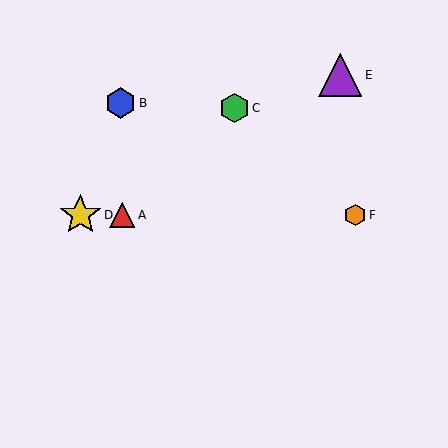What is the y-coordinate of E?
Object E is at y≈75.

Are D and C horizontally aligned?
No, D is at y≈215 and C is at y≈108.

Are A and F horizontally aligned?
Yes, both are at y≈215.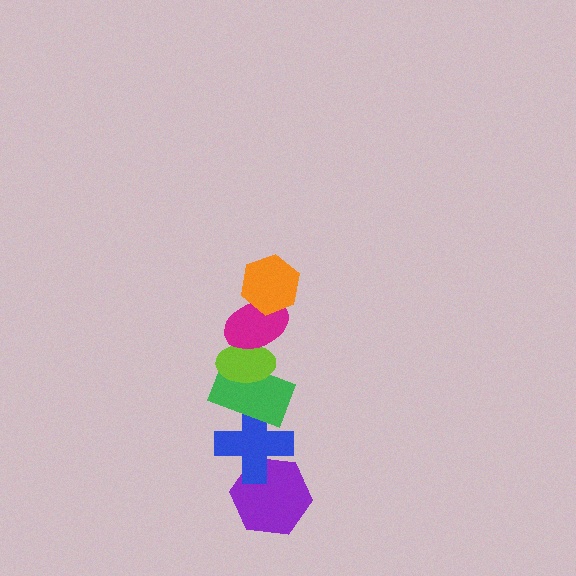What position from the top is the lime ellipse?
The lime ellipse is 3rd from the top.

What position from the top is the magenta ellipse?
The magenta ellipse is 2nd from the top.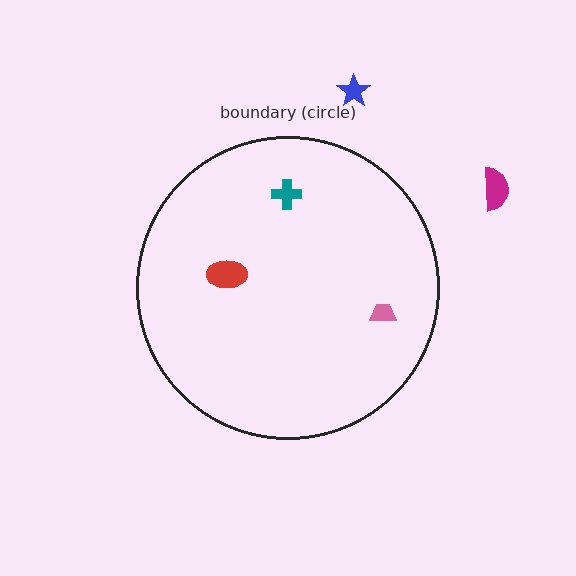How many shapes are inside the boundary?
3 inside, 2 outside.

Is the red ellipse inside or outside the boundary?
Inside.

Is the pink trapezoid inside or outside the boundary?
Inside.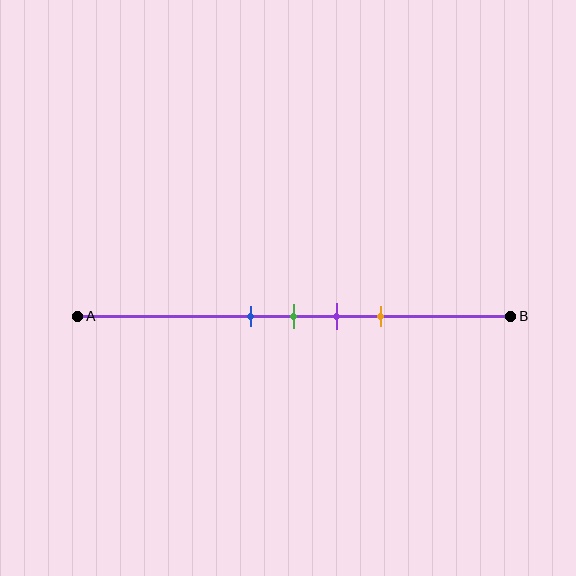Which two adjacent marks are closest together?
The blue and green marks are the closest adjacent pair.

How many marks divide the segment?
There are 4 marks dividing the segment.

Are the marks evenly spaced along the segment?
Yes, the marks are approximately evenly spaced.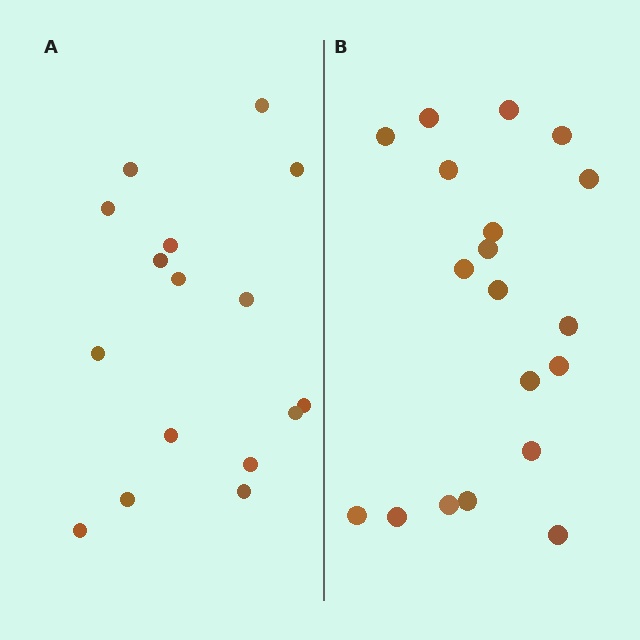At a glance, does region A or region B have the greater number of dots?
Region B (the right region) has more dots.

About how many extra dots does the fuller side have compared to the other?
Region B has just a few more — roughly 2 or 3 more dots than region A.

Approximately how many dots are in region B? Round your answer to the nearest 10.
About 20 dots. (The exact count is 19, which rounds to 20.)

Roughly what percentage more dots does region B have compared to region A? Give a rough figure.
About 20% more.